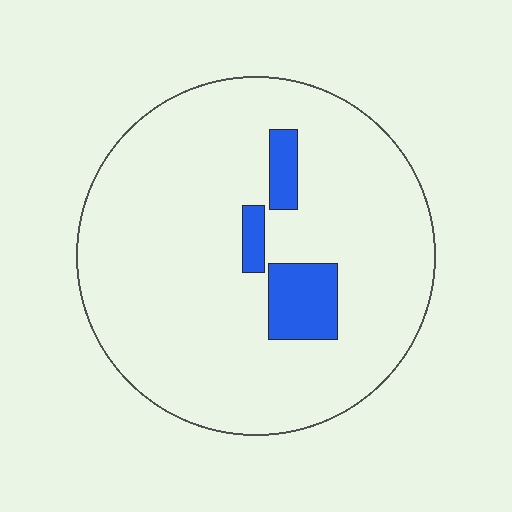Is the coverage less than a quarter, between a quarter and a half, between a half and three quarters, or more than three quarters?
Less than a quarter.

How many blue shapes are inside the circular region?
3.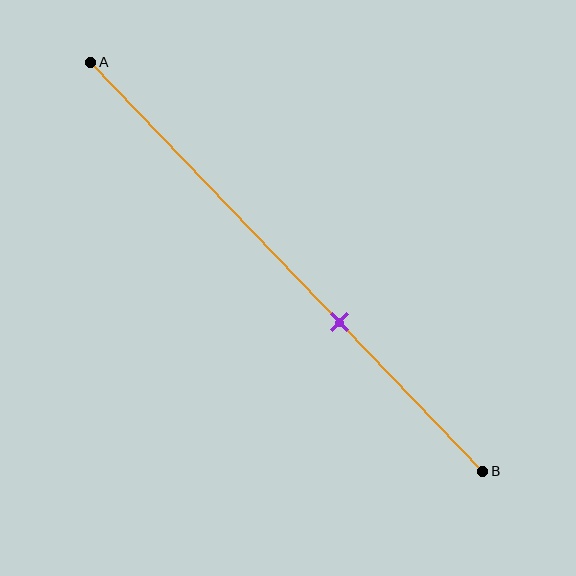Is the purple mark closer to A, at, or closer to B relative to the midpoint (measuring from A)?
The purple mark is closer to point B than the midpoint of segment AB.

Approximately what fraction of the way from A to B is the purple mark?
The purple mark is approximately 65% of the way from A to B.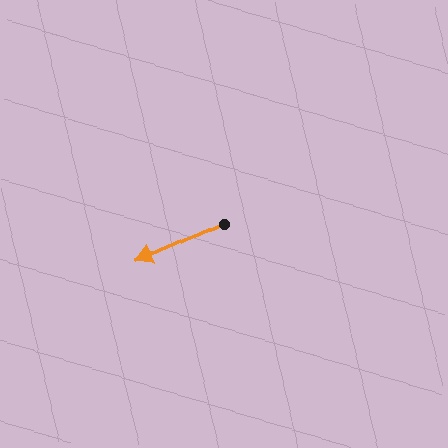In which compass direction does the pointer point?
Southwest.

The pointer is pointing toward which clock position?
Roughly 8 o'clock.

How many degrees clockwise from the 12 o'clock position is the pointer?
Approximately 246 degrees.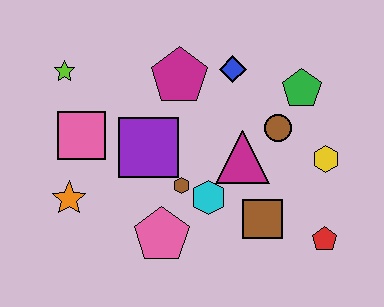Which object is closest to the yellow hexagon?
The brown circle is closest to the yellow hexagon.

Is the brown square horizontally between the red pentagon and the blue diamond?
Yes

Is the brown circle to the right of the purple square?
Yes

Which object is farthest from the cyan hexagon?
The lime star is farthest from the cyan hexagon.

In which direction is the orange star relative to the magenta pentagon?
The orange star is below the magenta pentagon.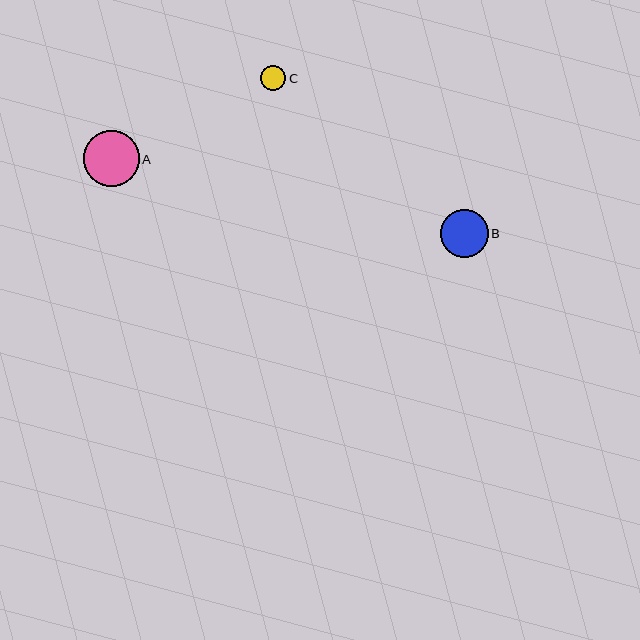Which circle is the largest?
Circle A is the largest with a size of approximately 56 pixels.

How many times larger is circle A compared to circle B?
Circle A is approximately 1.2 times the size of circle B.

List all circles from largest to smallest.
From largest to smallest: A, B, C.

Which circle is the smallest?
Circle C is the smallest with a size of approximately 25 pixels.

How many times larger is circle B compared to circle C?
Circle B is approximately 1.9 times the size of circle C.